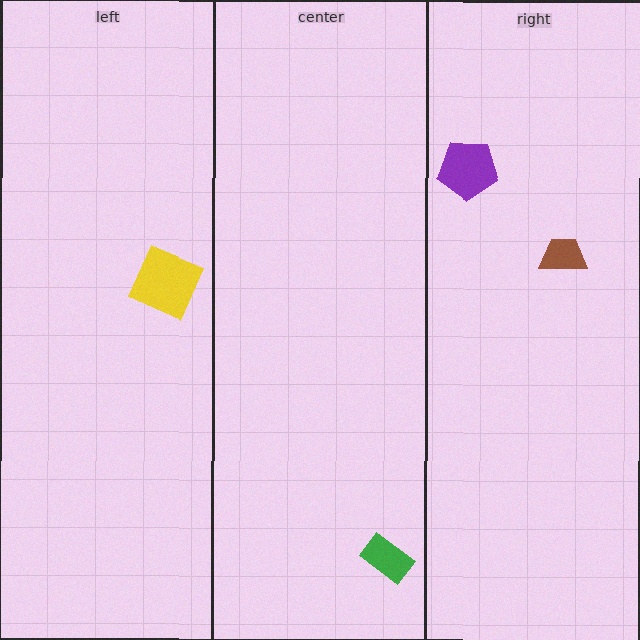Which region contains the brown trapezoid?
The right region.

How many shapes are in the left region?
1.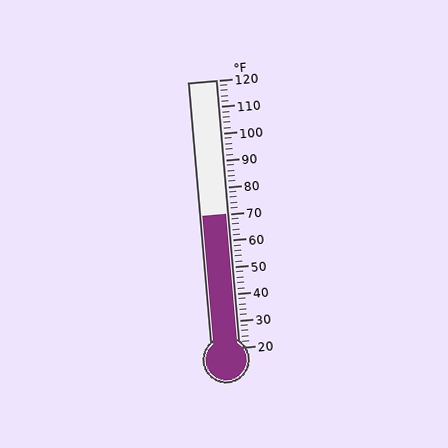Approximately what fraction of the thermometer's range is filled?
The thermometer is filled to approximately 50% of its range.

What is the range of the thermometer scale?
The thermometer scale ranges from 20°F to 120°F.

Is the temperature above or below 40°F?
The temperature is above 40°F.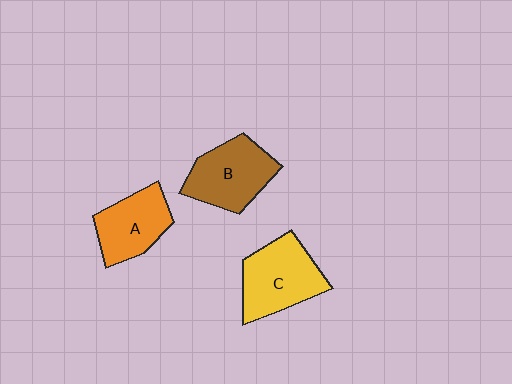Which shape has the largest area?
Shape C (yellow).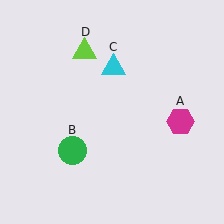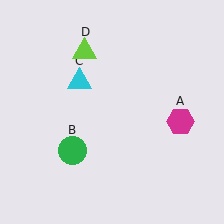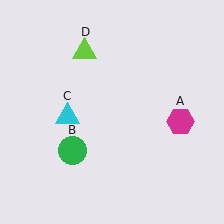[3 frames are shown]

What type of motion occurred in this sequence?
The cyan triangle (object C) rotated counterclockwise around the center of the scene.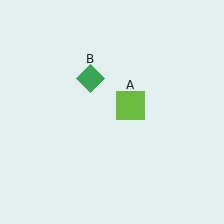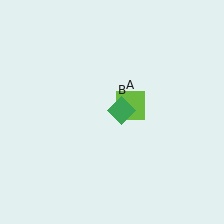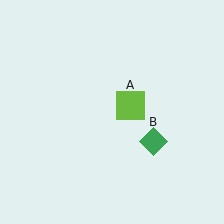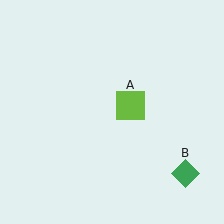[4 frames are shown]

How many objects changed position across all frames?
1 object changed position: green diamond (object B).